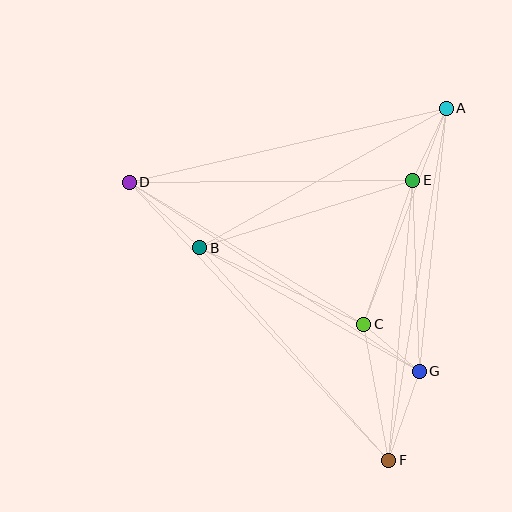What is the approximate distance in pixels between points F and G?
The distance between F and G is approximately 94 pixels.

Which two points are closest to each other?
Points C and G are closest to each other.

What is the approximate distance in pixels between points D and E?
The distance between D and E is approximately 284 pixels.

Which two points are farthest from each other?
Points D and F are farthest from each other.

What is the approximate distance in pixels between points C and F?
The distance between C and F is approximately 138 pixels.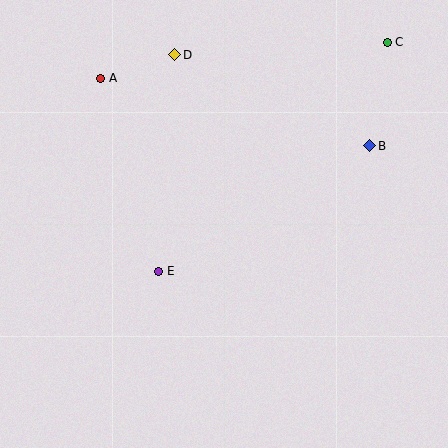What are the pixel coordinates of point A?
Point A is at (101, 78).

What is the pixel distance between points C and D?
The distance between C and D is 213 pixels.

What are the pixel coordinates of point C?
Point C is at (387, 42).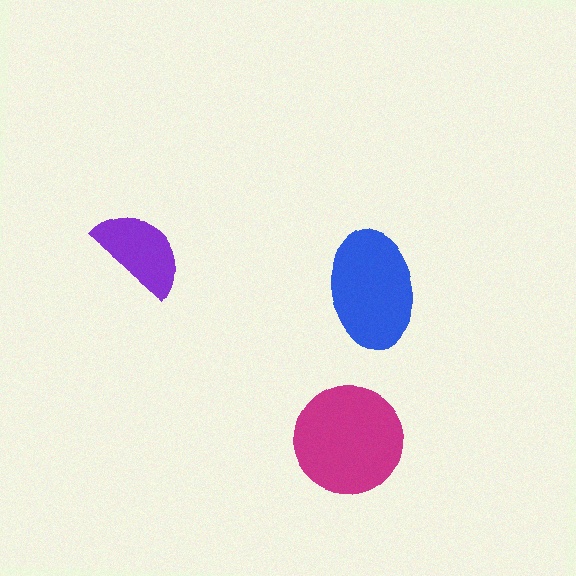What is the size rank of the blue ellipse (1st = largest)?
2nd.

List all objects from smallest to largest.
The purple semicircle, the blue ellipse, the magenta circle.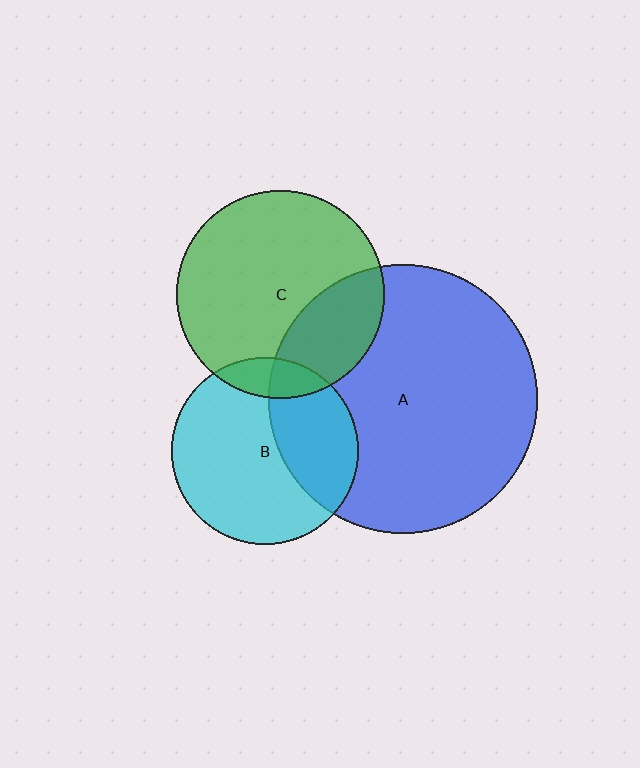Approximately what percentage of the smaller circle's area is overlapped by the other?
Approximately 35%.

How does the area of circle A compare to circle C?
Approximately 1.7 times.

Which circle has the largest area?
Circle A (blue).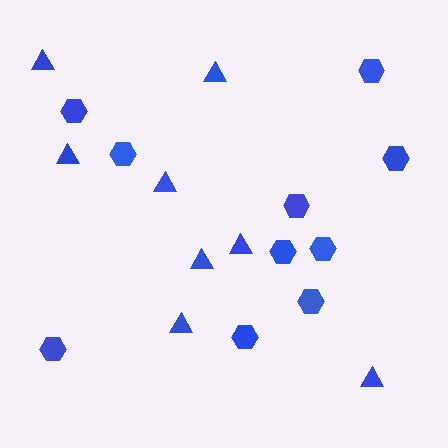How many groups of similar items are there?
There are 2 groups: one group of triangles (8) and one group of hexagons (10).